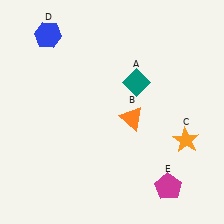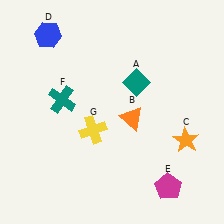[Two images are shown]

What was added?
A teal cross (F), a yellow cross (G) were added in Image 2.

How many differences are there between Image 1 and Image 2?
There are 2 differences between the two images.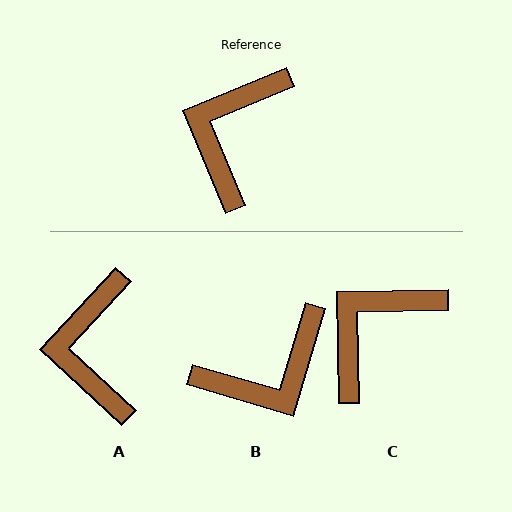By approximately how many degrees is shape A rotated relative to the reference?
Approximately 25 degrees counter-clockwise.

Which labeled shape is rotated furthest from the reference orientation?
B, about 141 degrees away.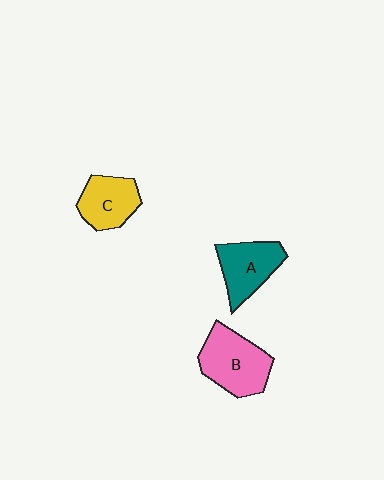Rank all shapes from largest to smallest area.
From largest to smallest: B (pink), A (teal), C (yellow).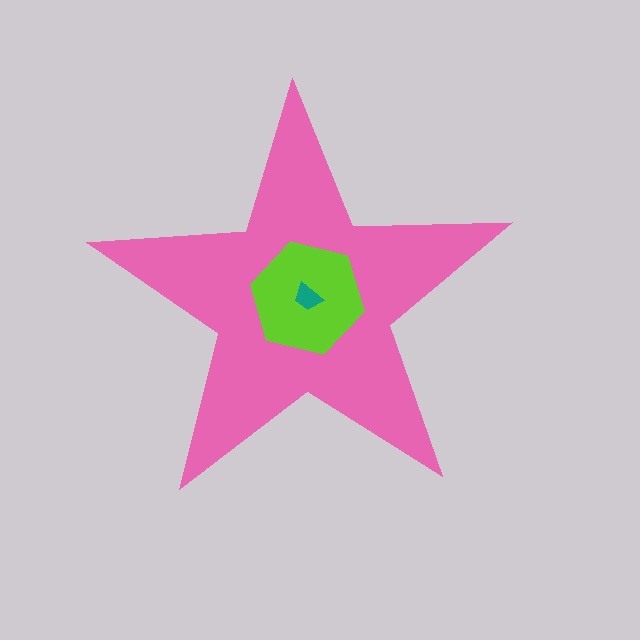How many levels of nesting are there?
3.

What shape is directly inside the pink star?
The lime hexagon.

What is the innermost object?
The teal trapezoid.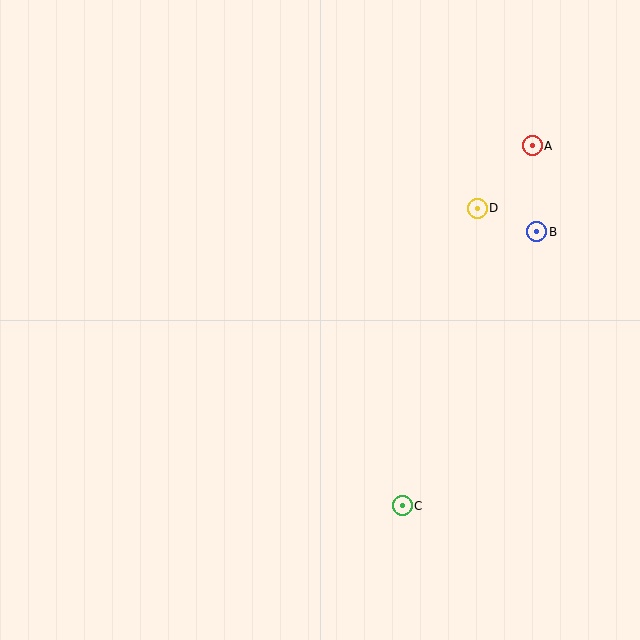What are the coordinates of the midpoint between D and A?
The midpoint between D and A is at (505, 177).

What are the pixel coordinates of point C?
Point C is at (402, 506).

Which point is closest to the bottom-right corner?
Point C is closest to the bottom-right corner.